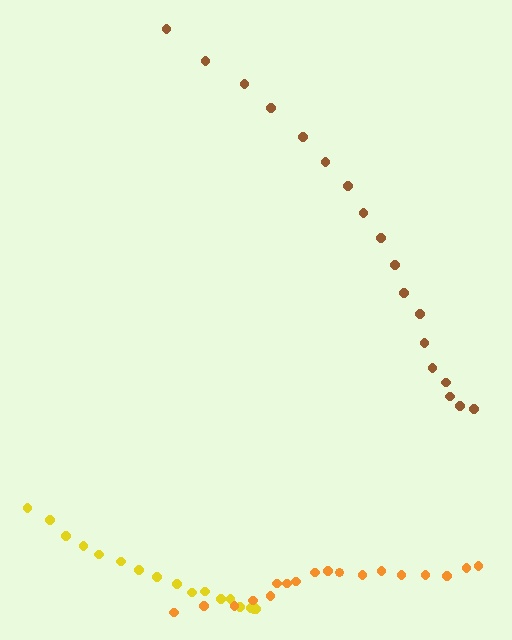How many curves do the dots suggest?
There are 3 distinct paths.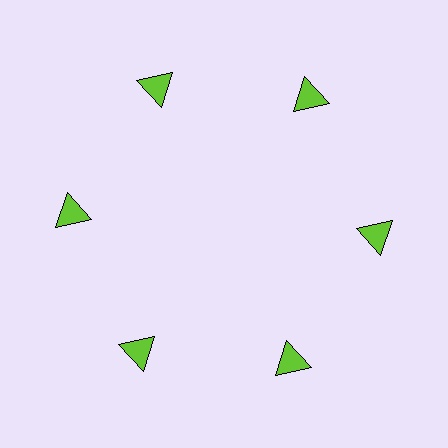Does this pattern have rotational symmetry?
Yes, this pattern has 6-fold rotational symmetry. It looks the same after rotating 60 degrees around the center.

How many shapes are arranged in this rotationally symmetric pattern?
There are 6 shapes, arranged in 6 groups of 1.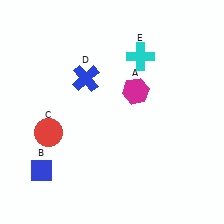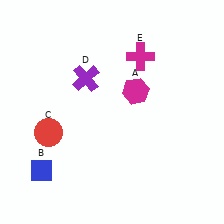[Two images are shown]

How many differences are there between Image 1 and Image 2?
There are 2 differences between the two images.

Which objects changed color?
D changed from blue to purple. E changed from cyan to magenta.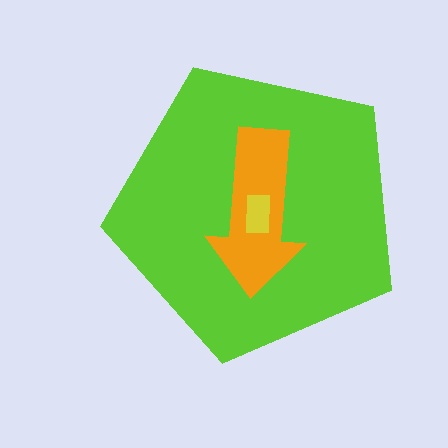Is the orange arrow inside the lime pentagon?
Yes.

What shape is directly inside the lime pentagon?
The orange arrow.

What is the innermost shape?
The yellow rectangle.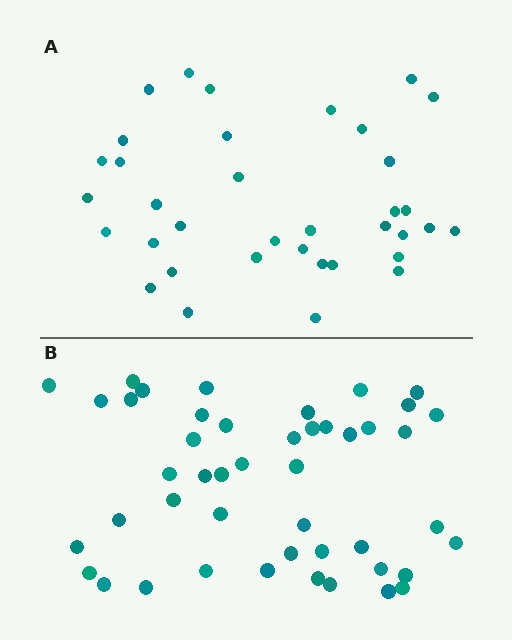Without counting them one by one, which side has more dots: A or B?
Region B (the bottom region) has more dots.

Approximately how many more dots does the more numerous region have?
Region B has roughly 10 or so more dots than region A.